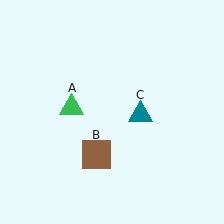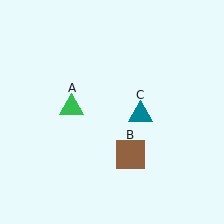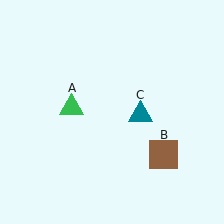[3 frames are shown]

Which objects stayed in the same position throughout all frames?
Green triangle (object A) and teal triangle (object C) remained stationary.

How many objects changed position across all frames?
1 object changed position: brown square (object B).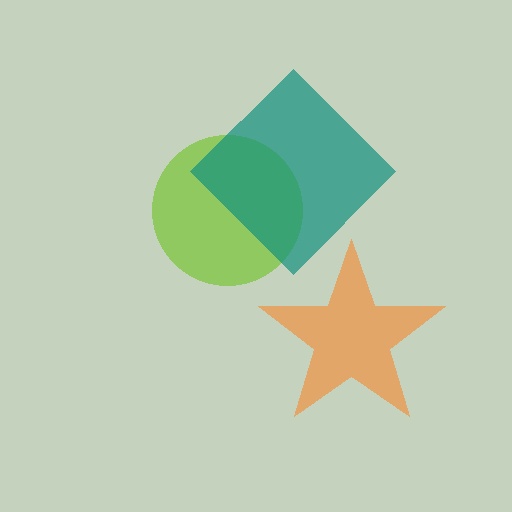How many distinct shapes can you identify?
There are 3 distinct shapes: a lime circle, an orange star, a teal diamond.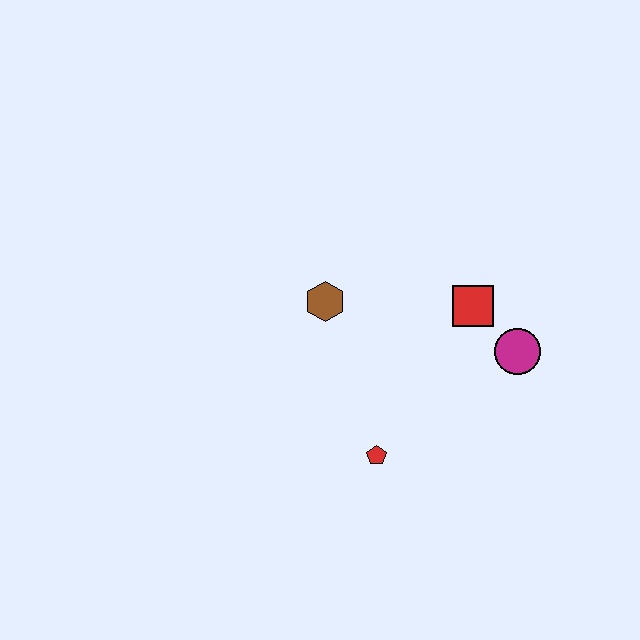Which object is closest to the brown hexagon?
The red square is closest to the brown hexagon.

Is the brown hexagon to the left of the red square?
Yes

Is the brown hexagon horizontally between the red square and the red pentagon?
No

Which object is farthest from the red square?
The red pentagon is farthest from the red square.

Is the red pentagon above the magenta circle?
No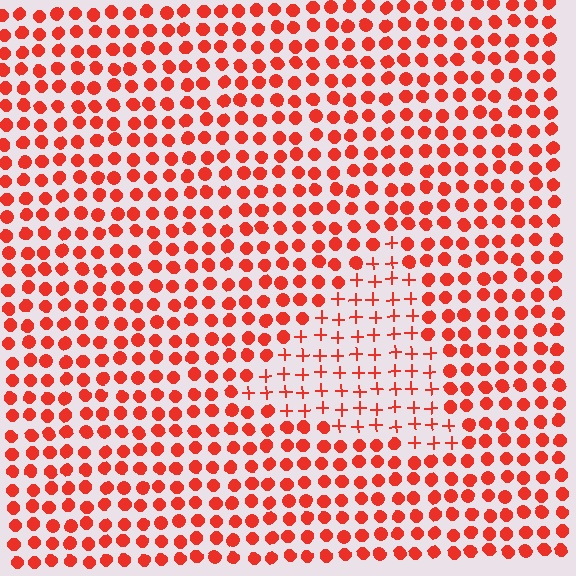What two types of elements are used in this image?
The image uses plus signs inside the triangle region and circles outside it.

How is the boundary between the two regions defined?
The boundary is defined by a change in element shape: plus signs inside vs. circles outside. All elements share the same color and spacing.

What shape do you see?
I see a triangle.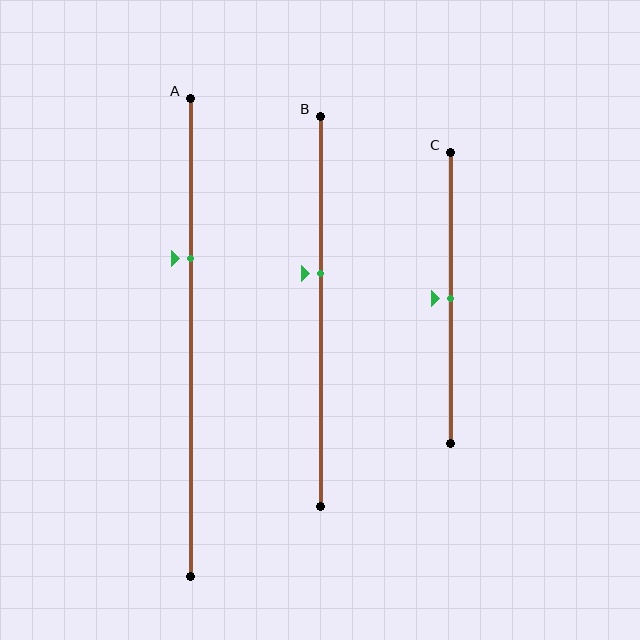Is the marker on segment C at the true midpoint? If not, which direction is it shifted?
Yes, the marker on segment C is at the true midpoint.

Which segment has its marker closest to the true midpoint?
Segment C has its marker closest to the true midpoint.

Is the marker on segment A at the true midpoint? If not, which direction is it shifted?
No, the marker on segment A is shifted upward by about 16% of the segment length.